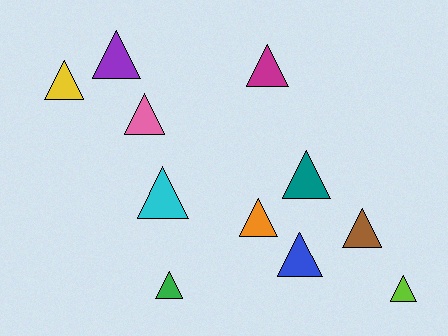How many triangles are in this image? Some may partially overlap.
There are 11 triangles.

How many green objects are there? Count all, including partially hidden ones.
There is 1 green object.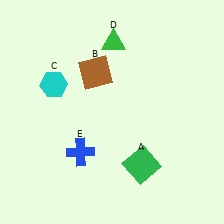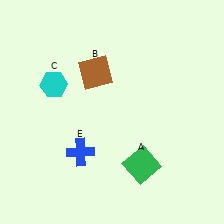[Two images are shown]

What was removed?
The green triangle (D) was removed in Image 2.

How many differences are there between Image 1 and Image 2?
There is 1 difference between the two images.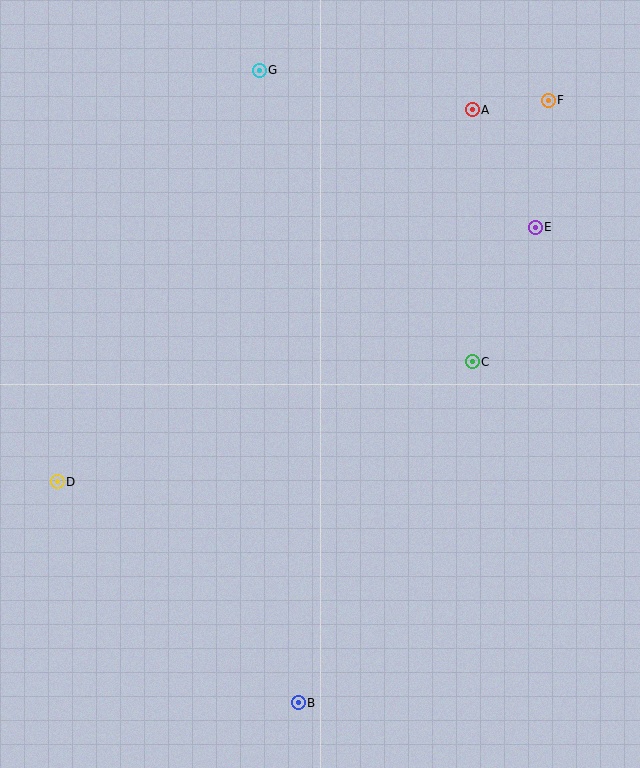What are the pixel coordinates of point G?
Point G is at (260, 70).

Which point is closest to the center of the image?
Point C at (472, 362) is closest to the center.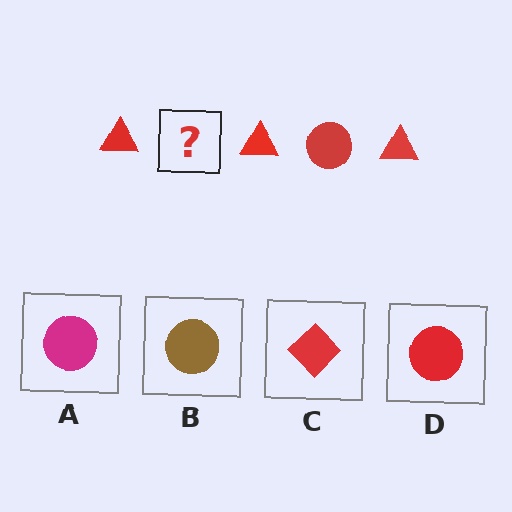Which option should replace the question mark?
Option D.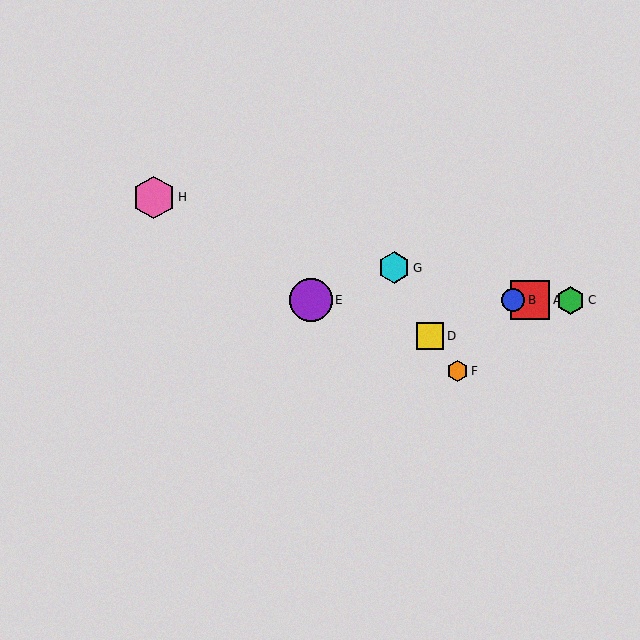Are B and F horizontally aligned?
No, B is at y≈300 and F is at y≈371.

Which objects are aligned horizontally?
Objects A, B, C, E are aligned horizontally.